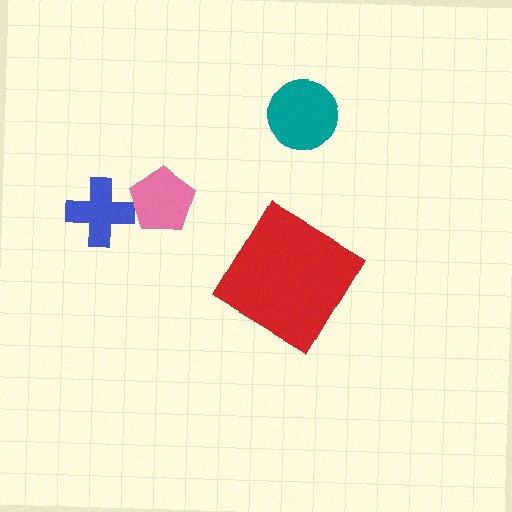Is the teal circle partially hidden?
No, the teal circle is fully visible.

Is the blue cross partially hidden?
No, the blue cross is fully visible.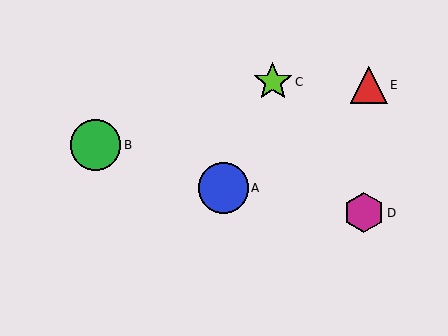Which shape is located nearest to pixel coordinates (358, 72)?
The red triangle (labeled E) at (369, 85) is nearest to that location.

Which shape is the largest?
The green circle (labeled B) is the largest.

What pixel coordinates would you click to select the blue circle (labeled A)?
Click at (223, 188) to select the blue circle A.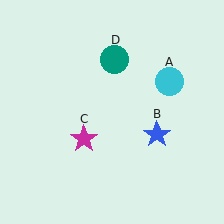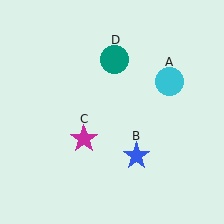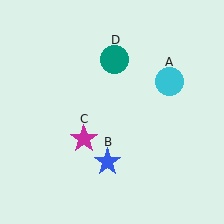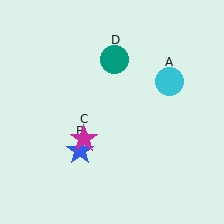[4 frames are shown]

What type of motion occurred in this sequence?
The blue star (object B) rotated clockwise around the center of the scene.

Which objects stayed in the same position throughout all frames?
Cyan circle (object A) and magenta star (object C) and teal circle (object D) remained stationary.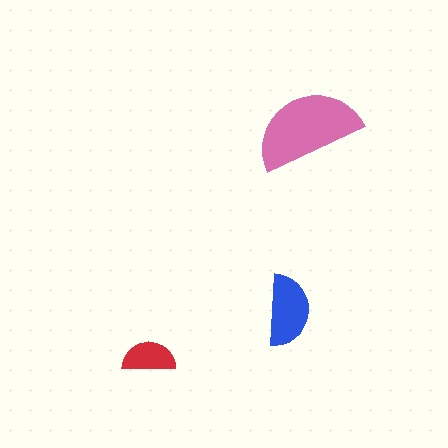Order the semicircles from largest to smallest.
the pink one, the blue one, the red one.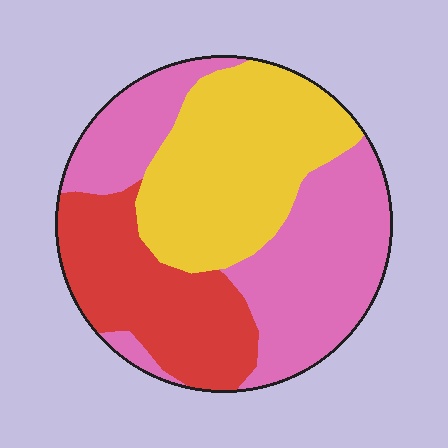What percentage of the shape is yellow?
Yellow covers about 35% of the shape.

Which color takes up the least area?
Red, at roughly 25%.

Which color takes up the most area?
Pink, at roughly 40%.